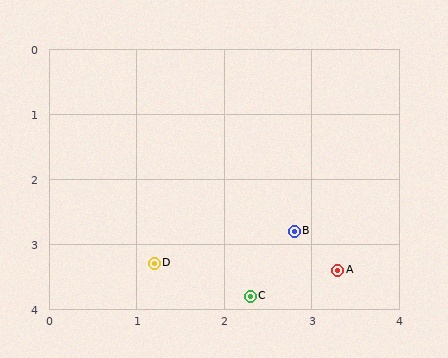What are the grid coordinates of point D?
Point D is at approximately (1.2, 3.3).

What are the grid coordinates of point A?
Point A is at approximately (3.3, 3.4).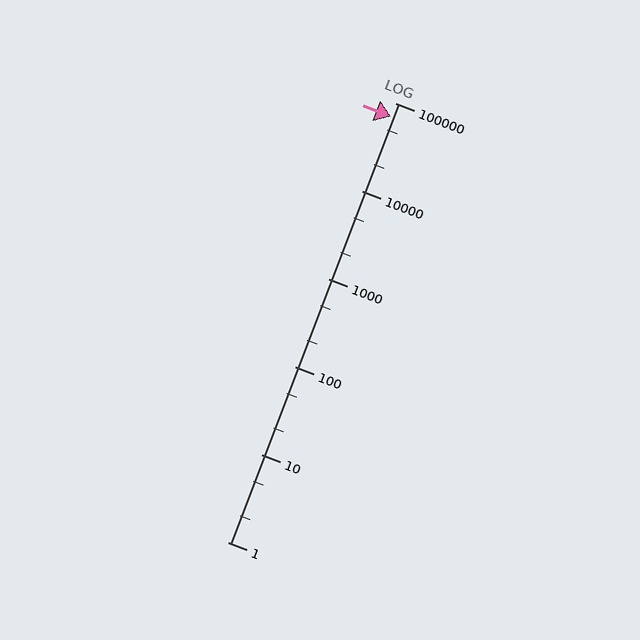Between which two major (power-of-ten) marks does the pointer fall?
The pointer is between 10000 and 100000.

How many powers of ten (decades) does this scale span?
The scale spans 5 decades, from 1 to 100000.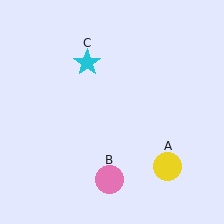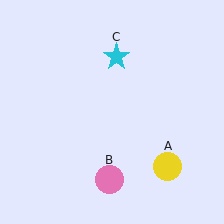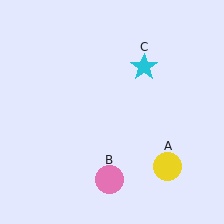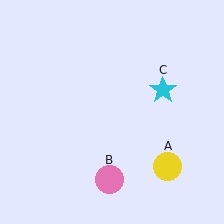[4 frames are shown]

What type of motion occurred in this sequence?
The cyan star (object C) rotated clockwise around the center of the scene.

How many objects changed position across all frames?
1 object changed position: cyan star (object C).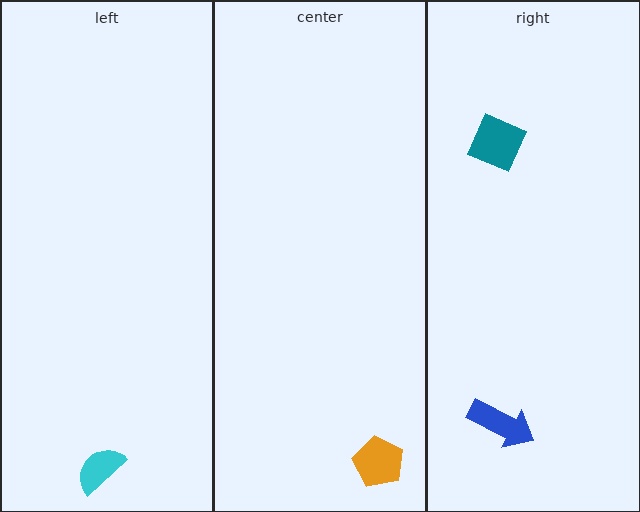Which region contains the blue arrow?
The right region.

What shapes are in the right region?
The blue arrow, the teal diamond.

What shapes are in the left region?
The cyan semicircle.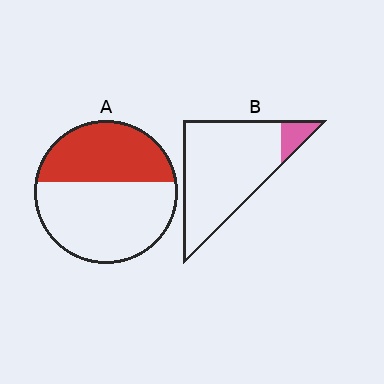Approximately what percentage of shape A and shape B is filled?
A is approximately 40% and B is approximately 10%.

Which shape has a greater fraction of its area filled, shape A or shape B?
Shape A.